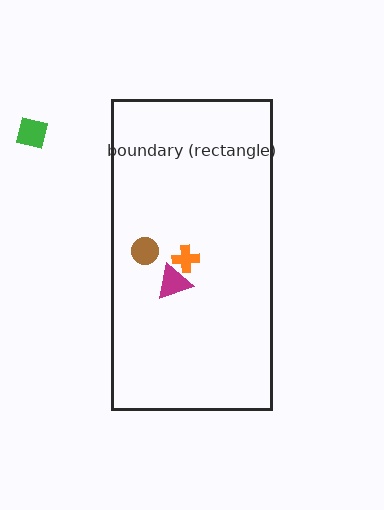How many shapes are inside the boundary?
3 inside, 1 outside.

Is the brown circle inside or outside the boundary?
Inside.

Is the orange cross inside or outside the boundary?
Inside.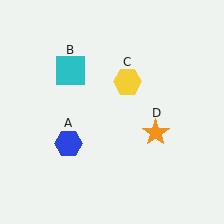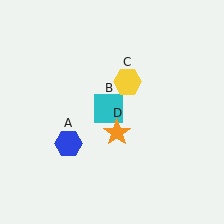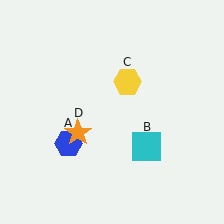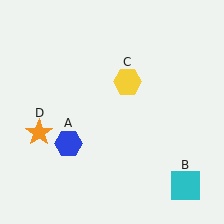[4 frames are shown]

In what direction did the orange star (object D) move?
The orange star (object D) moved left.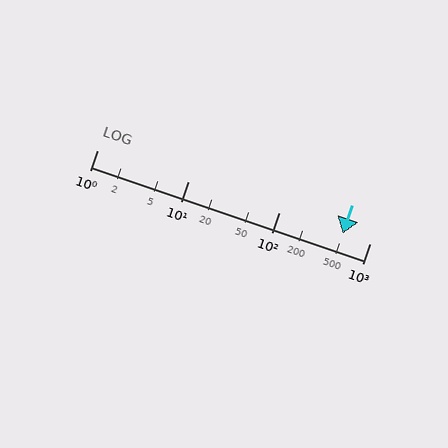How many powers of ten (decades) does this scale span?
The scale spans 3 decades, from 1 to 1000.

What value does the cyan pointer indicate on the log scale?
The pointer indicates approximately 500.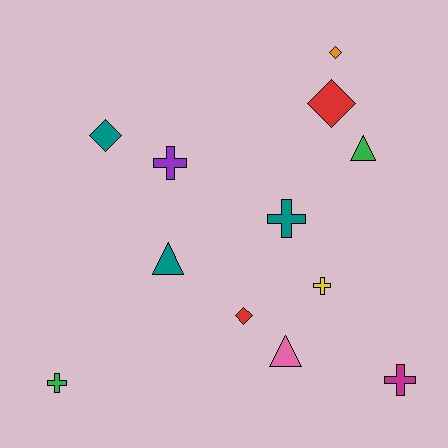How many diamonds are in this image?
There are 4 diamonds.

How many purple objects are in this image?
There is 1 purple object.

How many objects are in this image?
There are 12 objects.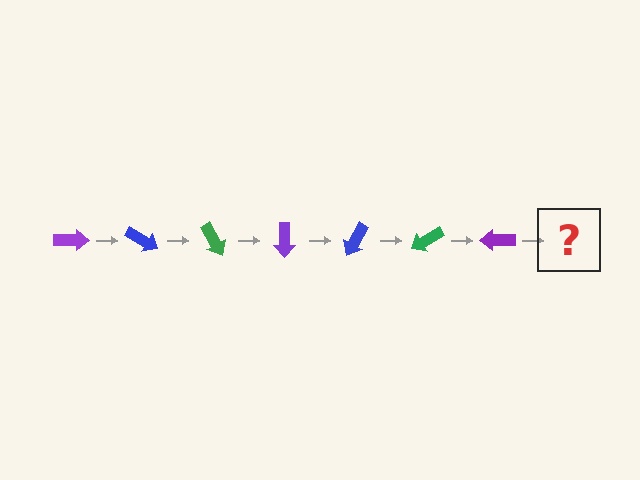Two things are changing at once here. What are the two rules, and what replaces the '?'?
The two rules are that it rotates 30 degrees each step and the color cycles through purple, blue, and green. The '?' should be a blue arrow, rotated 210 degrees from the start.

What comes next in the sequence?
The next element should be a blue arrow, rotated 210 degrees from the start.